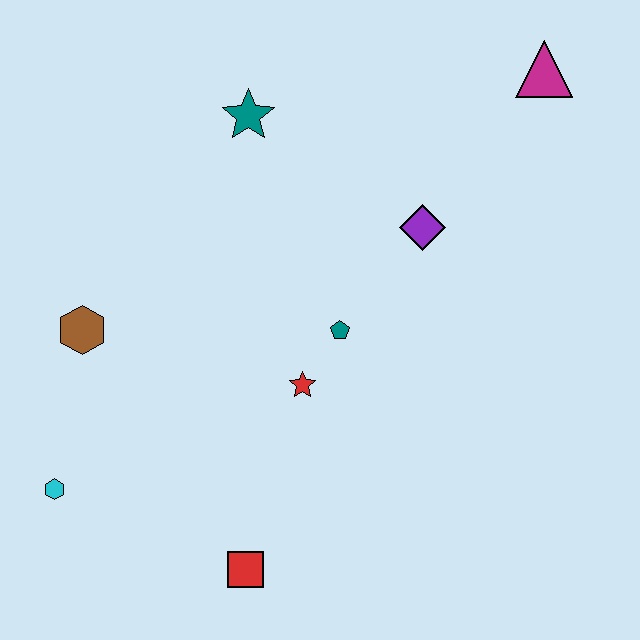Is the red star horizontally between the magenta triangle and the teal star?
Yes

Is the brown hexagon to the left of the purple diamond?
Yes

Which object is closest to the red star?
The teal pentagon is closest to the red star.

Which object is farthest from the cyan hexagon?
The magenta triangle is farthest from the cyan hexagon.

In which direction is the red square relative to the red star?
The red square is below the red star.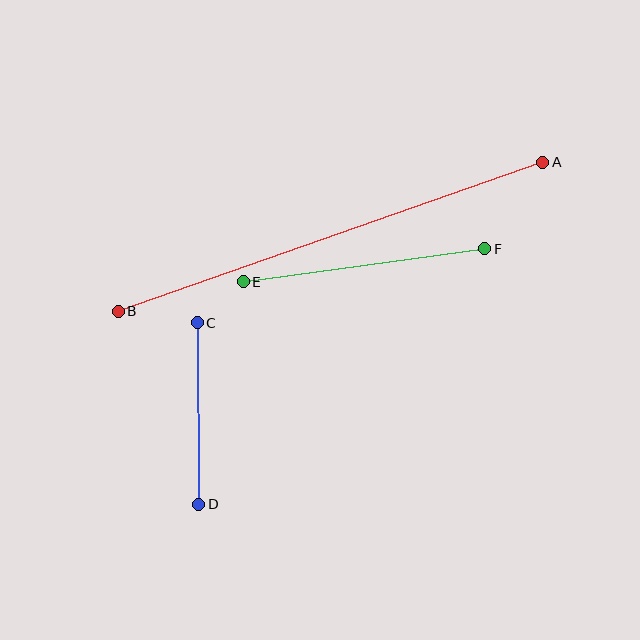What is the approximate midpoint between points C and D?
The midpoint is at approximately (198, 413) pixels.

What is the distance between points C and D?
The distance is approximately 181 pixels.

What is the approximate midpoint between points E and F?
The midpoint is at approximately (364, 265) pixels.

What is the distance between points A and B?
The distance is approximately 450 pixels.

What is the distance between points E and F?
The distance is approximately 244 pixels.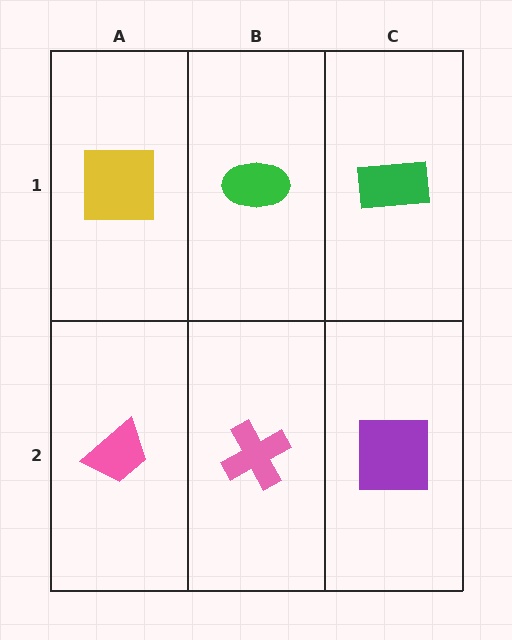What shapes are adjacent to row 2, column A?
A yellow square (row 1, column A), a pink cross (row 2, column B).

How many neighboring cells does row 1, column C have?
2.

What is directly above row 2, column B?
A green ellipse.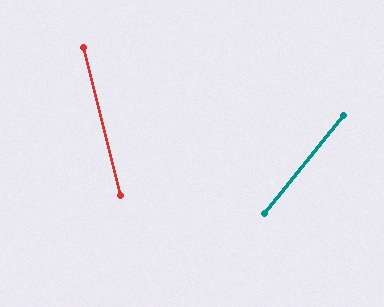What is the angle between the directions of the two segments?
Approximately 53 degrees.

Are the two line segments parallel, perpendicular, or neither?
Neither parallel nor perpendicular — they differ by about 53°.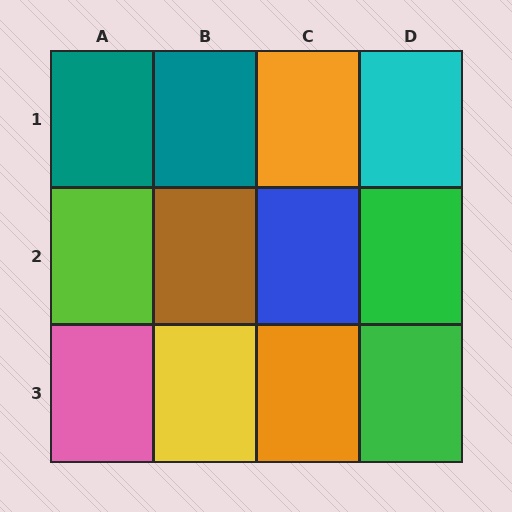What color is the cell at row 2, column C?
Blue.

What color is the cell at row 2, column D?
Green.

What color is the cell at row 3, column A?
Pink.